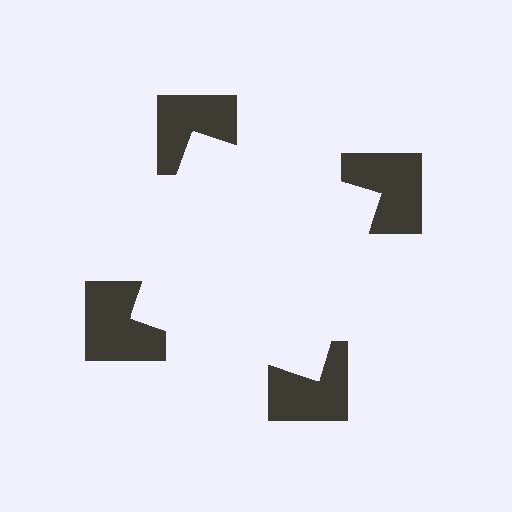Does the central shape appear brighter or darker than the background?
It typically appears slightly brighter than the background, even though no actual brightness change is drawn.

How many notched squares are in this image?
There are 4 — one at each vertex of the illusory square.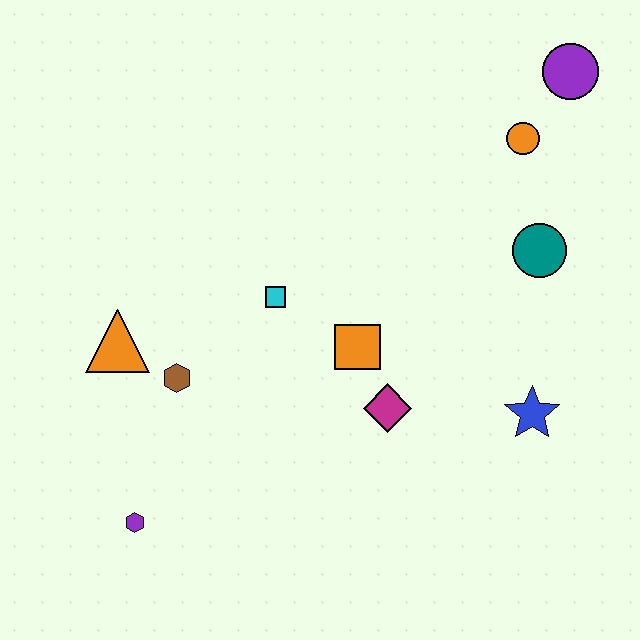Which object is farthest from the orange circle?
The purple hexagon is farthest from the orange circle.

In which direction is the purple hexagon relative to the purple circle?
The purple hexagon is below the purple circle.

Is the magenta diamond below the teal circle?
Yes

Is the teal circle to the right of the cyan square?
Yes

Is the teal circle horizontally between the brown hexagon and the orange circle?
No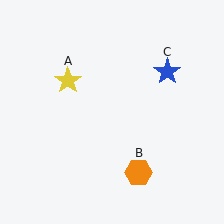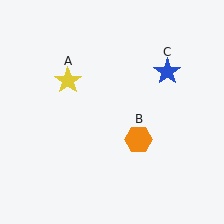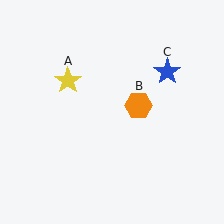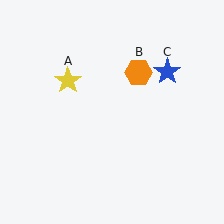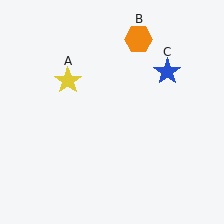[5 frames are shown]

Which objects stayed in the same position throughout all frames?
Yellow star (object A) and blue star (object C) remained stationary.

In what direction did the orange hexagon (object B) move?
The orange hexagon (object B) moved up.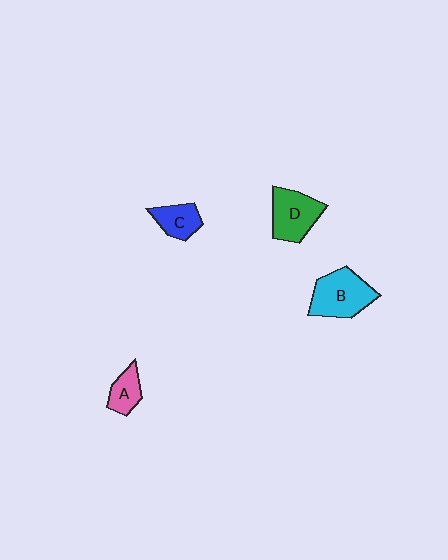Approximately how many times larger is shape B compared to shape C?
Approximately 1.8 times.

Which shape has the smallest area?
Shape A (pink).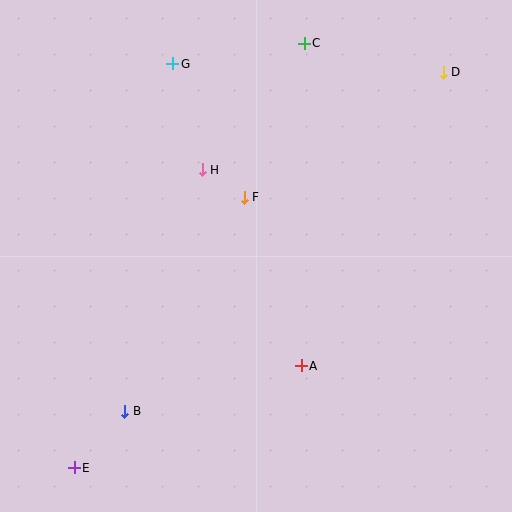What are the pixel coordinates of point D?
Point D is at (443, 72).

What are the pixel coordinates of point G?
Point G is at (173, 64).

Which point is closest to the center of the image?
Point F at (244, 197) is closest to the center.